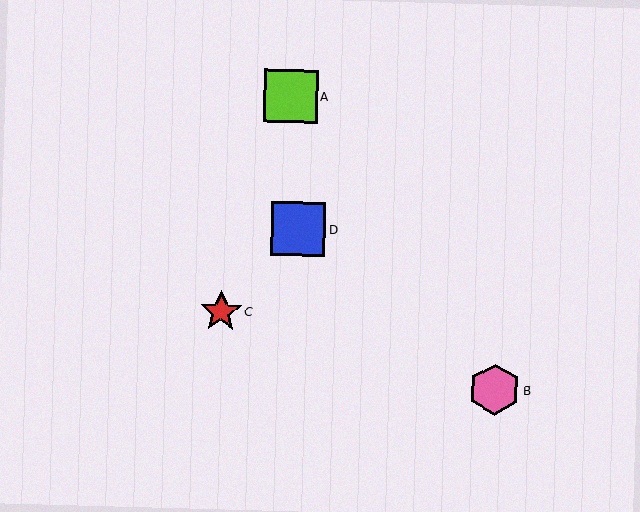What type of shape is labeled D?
Shape D is a blue square.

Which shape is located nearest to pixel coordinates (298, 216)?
The blue square (labeled D) at (299, 229) is nearest to that location.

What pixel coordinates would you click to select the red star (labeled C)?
Click at (221, 311) to select the red star C.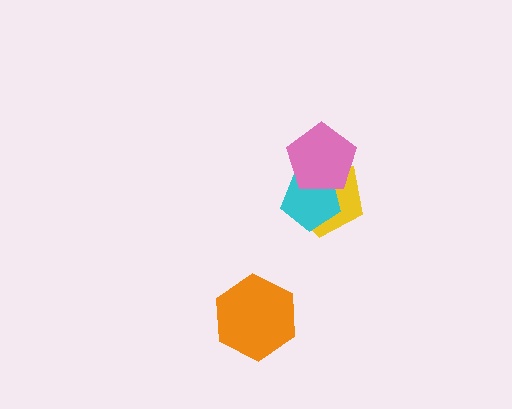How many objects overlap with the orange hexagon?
0 objects overlap with the orange hexagon.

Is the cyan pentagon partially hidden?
Yes, it is partially covered by another shape.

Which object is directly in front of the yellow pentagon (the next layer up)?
The cyan pentagon is directly in front of the yellow pentagon.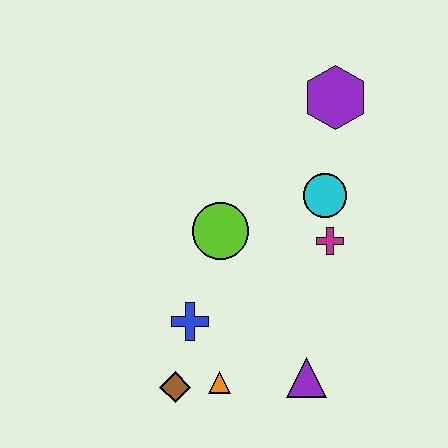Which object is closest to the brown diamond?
The orange triangle is closest to the brown diamond.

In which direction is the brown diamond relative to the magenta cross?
The brown diamond is to the left of the magenta cross.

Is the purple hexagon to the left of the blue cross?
No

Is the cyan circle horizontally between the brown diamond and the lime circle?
No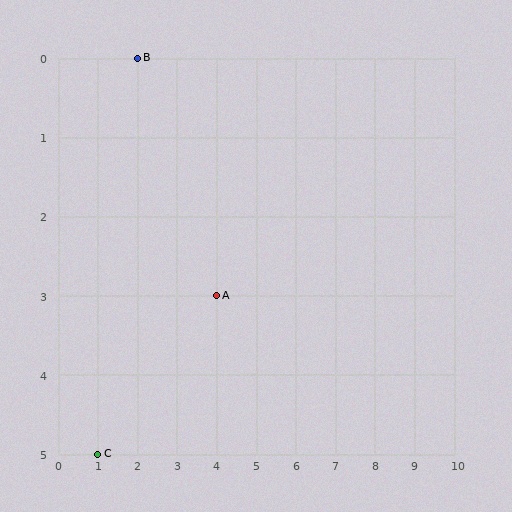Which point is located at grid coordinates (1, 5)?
Point C is at (1, 5).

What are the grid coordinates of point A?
Point A is at grid coordinates (4, 3).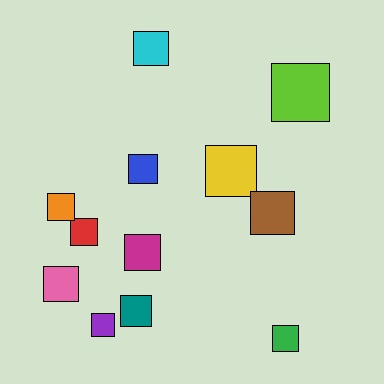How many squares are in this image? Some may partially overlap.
There are 12 squares.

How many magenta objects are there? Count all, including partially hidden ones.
There is 1 magenta object.